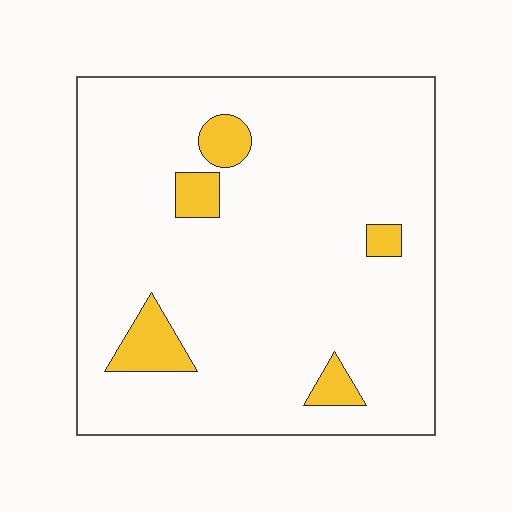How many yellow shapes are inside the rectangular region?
5.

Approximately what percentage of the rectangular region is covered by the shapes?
Approximately 10%.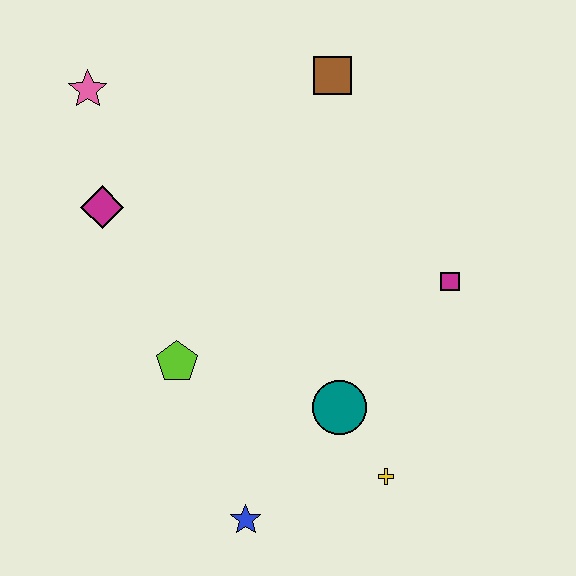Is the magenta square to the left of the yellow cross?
No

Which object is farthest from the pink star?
The yellow cross is farthest from the pink star.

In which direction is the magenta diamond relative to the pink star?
The magenta diamond is below the pink star.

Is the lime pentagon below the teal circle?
No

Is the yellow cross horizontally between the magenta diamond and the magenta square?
Yes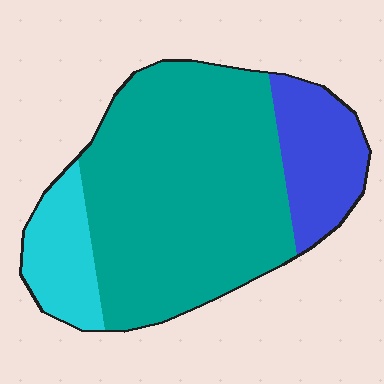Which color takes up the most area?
Teal, at roughly 70%.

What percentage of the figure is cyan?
Cyan takes up about one eighth (1/8) of the figure.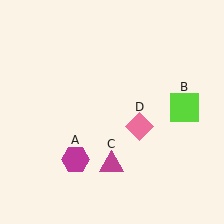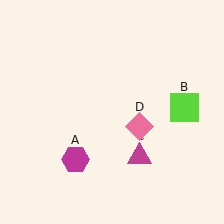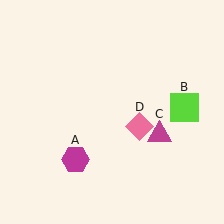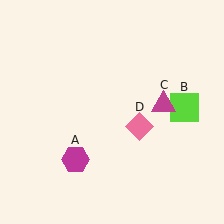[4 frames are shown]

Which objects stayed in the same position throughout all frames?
Magenta hexagon (object A) and lime square (object B) and pink diamond (object D) remained stationary.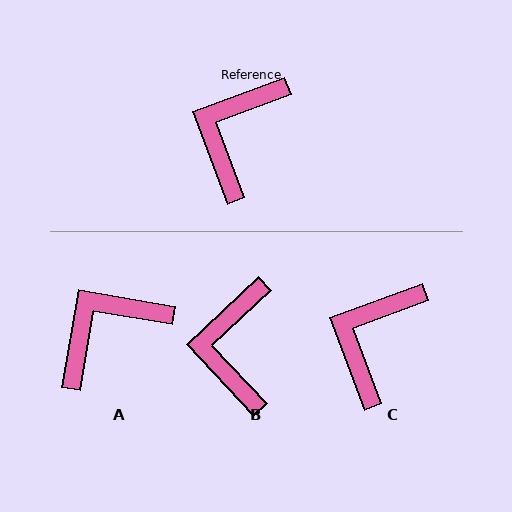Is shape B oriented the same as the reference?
No, it is off by about 23 degrees.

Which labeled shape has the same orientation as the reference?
C.